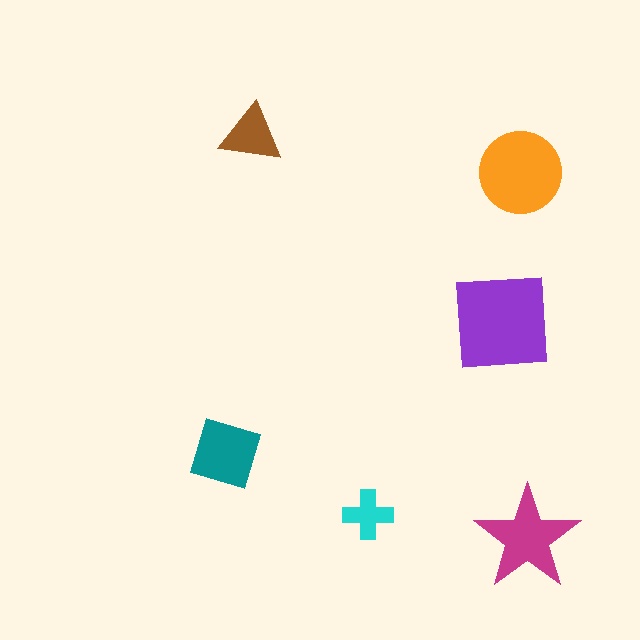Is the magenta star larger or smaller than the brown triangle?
Larger.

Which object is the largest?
The purple square.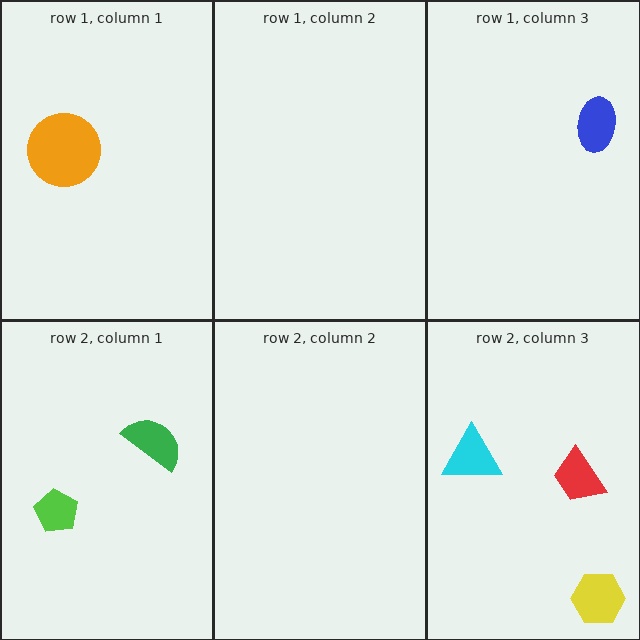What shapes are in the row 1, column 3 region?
The blue ellipse.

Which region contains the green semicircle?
The row 2, column 1 region.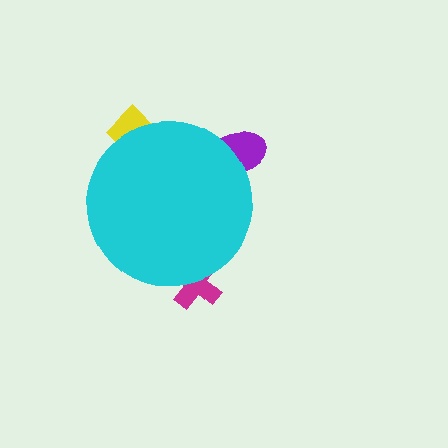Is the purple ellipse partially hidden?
Yes, the purple ellipse is partially hidden behind the cyan circle.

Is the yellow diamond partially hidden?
Yes, the yellow diamond is partially hidden behind the cyan circle.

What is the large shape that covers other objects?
A cyan circle.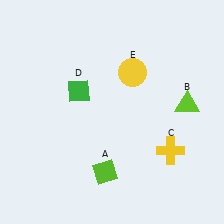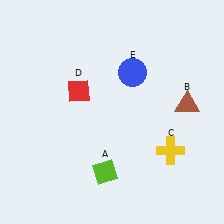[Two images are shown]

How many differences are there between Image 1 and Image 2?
There are 3 differences between the two images.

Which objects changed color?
B changed from lime to brown. D changed from green to red. E changed from yellow to blue.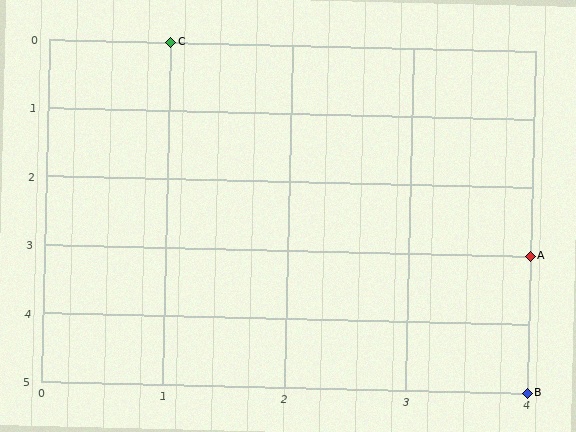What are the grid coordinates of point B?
Point B is at grid coordinates (4, 5).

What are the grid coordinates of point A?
Point A is at grid coordinates (4, 3).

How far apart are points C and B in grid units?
Points C and B are 3 columns and 5 rows apart (about 5.8 grid units diagonally).